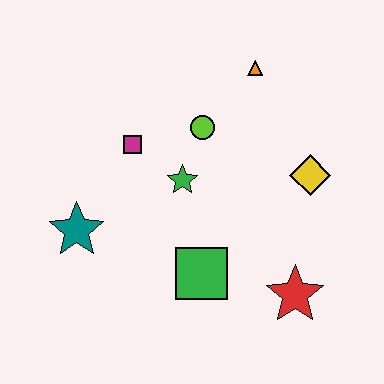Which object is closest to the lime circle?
The green star is closest to the lime circle.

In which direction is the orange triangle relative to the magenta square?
The orange triangle is to the right of the magenta square.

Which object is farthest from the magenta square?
The red star is farthest from the magenta square.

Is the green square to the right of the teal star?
Yes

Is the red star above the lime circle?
No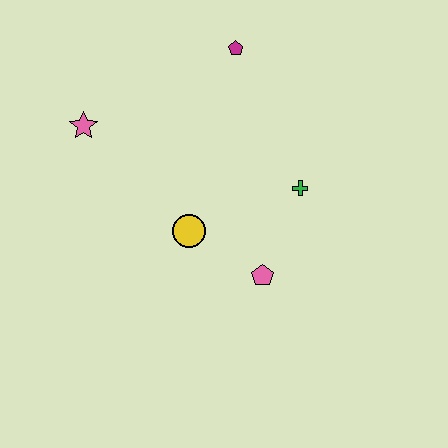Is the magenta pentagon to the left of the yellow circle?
No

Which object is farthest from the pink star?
The pink pentagon is farthest from the pink star.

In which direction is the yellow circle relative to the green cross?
The yellow circle is to the left of the green cross.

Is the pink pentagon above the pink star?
No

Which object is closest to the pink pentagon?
The yellow circle is closest to the pink pentagon.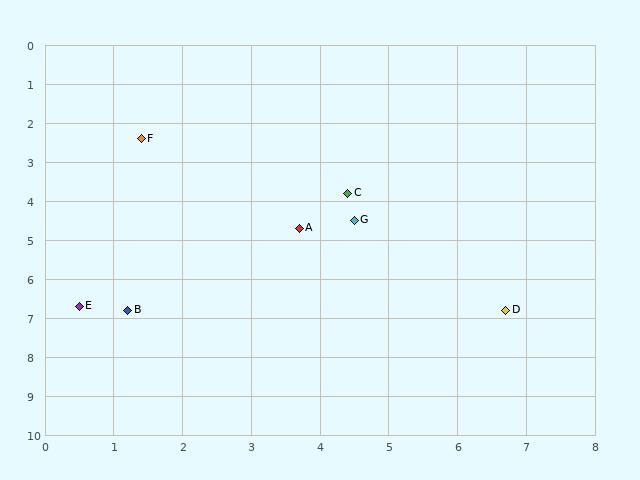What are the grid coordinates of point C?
Point C is at approximately (4.4, 3.8).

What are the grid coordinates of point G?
Point G is at approximately (4.5, 4.5).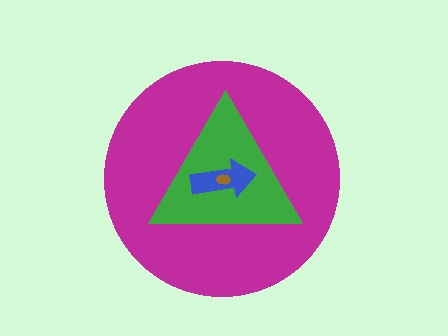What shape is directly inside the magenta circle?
The green triangle.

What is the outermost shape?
The magenta circle.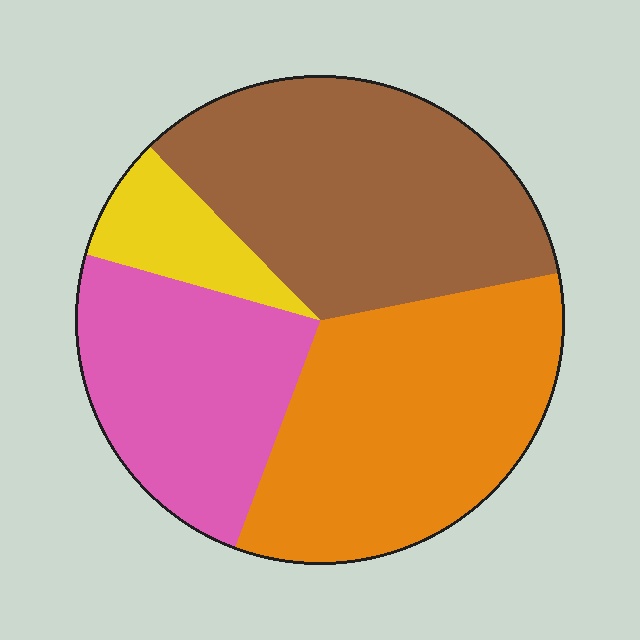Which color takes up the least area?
Yellow, at roughly 10%.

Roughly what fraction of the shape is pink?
Pink covers 24% of the shape.